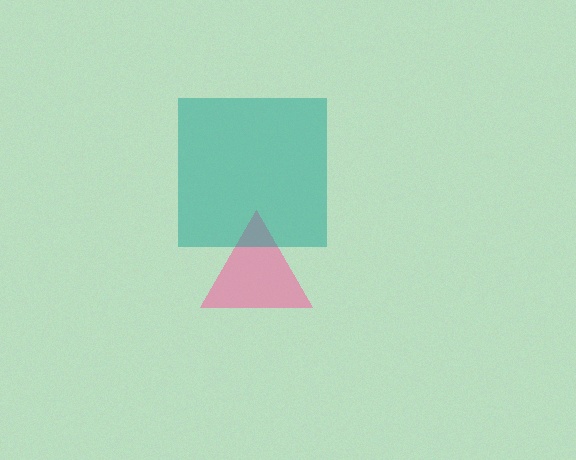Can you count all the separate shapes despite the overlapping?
Yes, there are 2 separate shapes.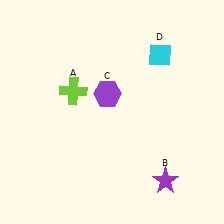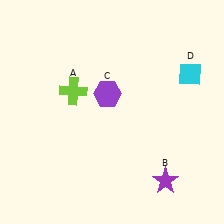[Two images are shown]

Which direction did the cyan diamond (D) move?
The cyan diamond (D) moved right.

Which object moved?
The cyan diamond (D) moved right.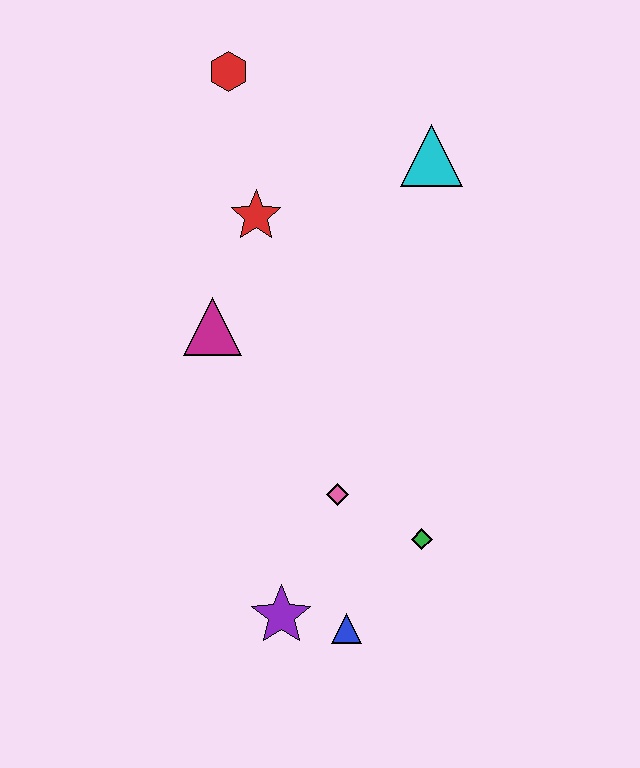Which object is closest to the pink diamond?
The green diamond is closest to the pink diamond.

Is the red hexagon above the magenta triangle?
Yes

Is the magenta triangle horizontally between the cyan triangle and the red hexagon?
No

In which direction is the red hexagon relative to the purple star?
The red hexagon is above the purple star.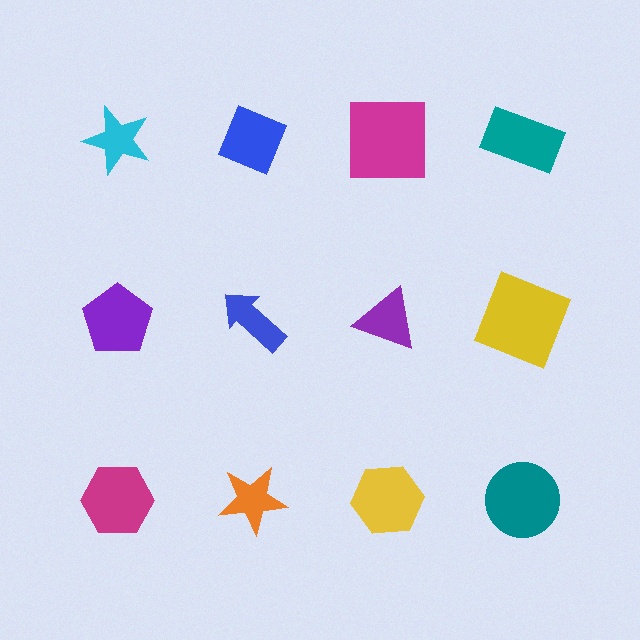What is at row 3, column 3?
A yellow hexagon.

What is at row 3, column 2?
An orange star.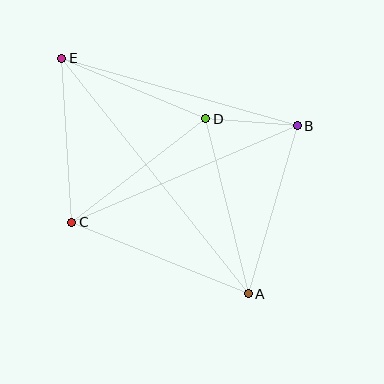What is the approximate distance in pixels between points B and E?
The distance between B and E is approximately 245 pixels.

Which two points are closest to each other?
Points B and D are closest to each other.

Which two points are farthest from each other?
Points A and E are farthest from each other.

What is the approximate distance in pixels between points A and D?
The distance between A and D is approximately 180 pixels.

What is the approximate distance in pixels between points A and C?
The distance between A and C is approximately 190 pixels.